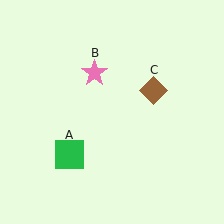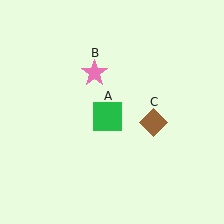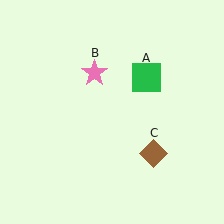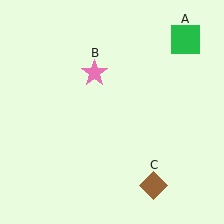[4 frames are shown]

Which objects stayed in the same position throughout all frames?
Pink star (object B) remained stationary.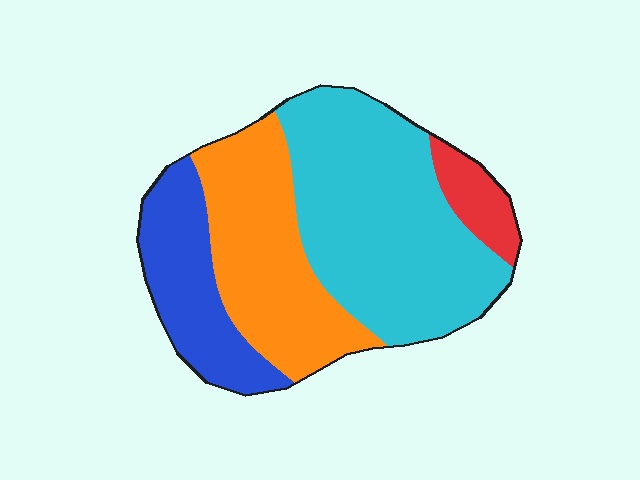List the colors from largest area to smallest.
From largest to smallest: cyan, orange, blue, red.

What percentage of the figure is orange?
Orange covers roughly 30% of the figure.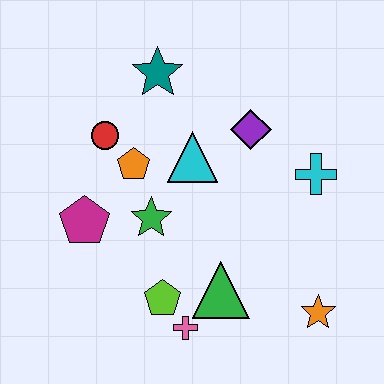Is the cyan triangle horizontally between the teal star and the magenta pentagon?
No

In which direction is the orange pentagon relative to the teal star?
The orange pentagon is below the teal star.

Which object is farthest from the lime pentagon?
The teal star is farthest from the lime pentagon.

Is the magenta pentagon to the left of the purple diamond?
Yes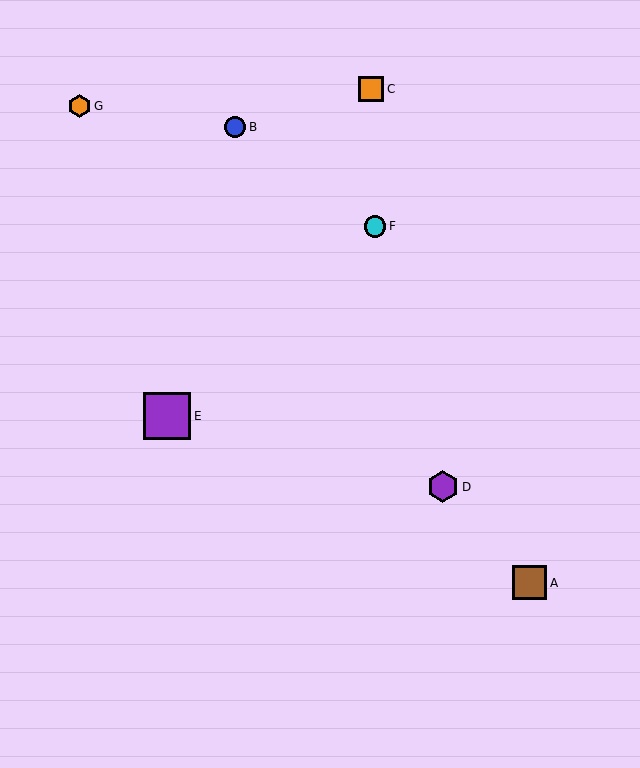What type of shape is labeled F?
Shape F is a cyan circle.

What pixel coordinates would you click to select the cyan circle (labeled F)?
Click at (375, 226) to select the cyan circle F.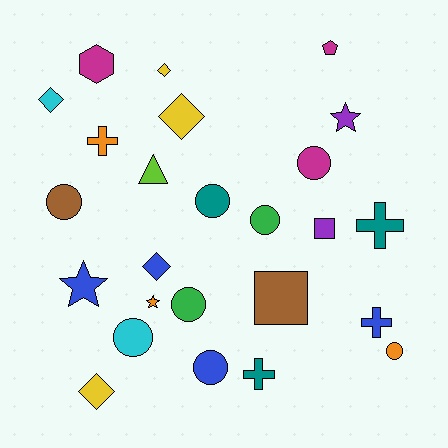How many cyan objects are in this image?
There are 2 cyan objects.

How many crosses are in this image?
There are 4 crosses.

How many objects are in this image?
There are 25 objects.